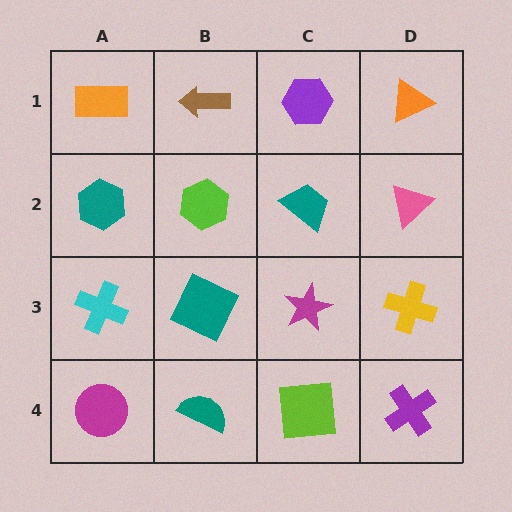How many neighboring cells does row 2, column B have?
4.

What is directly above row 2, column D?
An orange triangle.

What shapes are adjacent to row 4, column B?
A teal square (row 3, column B), a magenta circle (row 4, column A), a lime square (row 4, column C).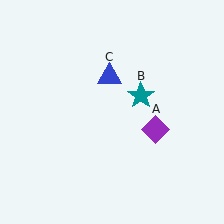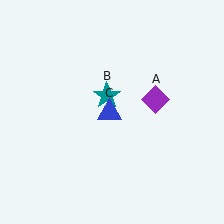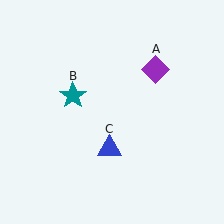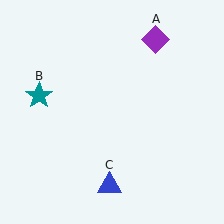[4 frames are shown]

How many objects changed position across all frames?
3 objects changed position: purple diamond (object A), teal star (object B), blue triangle (object C).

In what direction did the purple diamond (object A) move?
The purple diamond (object A) moved up.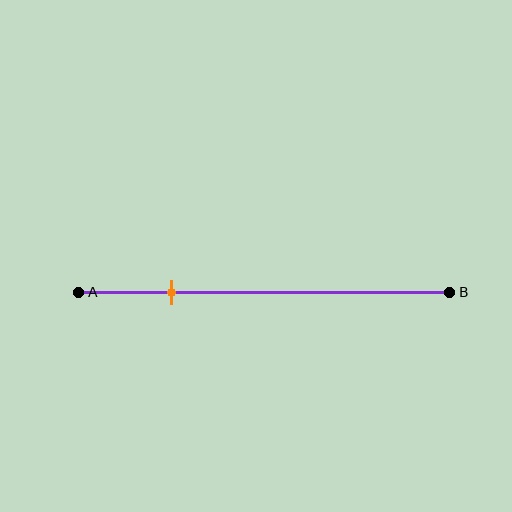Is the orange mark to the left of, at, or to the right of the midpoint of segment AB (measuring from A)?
The orange mark is to the left of the midpoint of segment AB.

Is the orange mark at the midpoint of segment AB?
No, the mark is at about 25% from A, not at the 50% midpoint.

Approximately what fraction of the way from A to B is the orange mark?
The orange mark is approximately 25% of the way from A to B.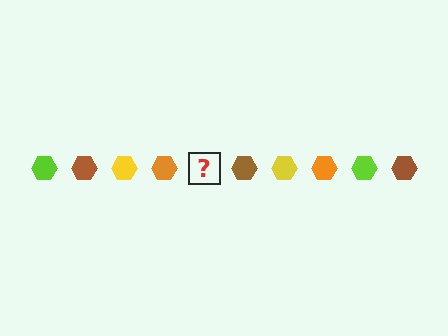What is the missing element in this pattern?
The missing element is a lime hexagon.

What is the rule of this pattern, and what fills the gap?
The rule is that the pattern cycles through lime, brown, yellow, orange hexagons. The gap should be filled with a lime hexagon.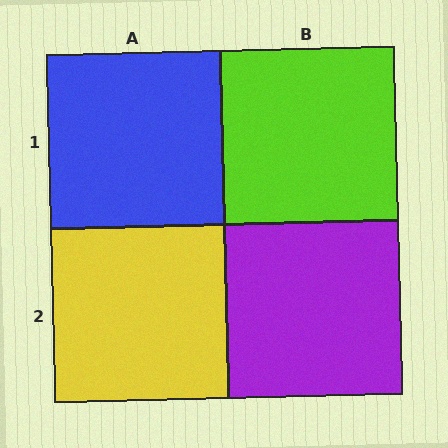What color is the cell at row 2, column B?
Purple.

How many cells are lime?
1 cell is lime.